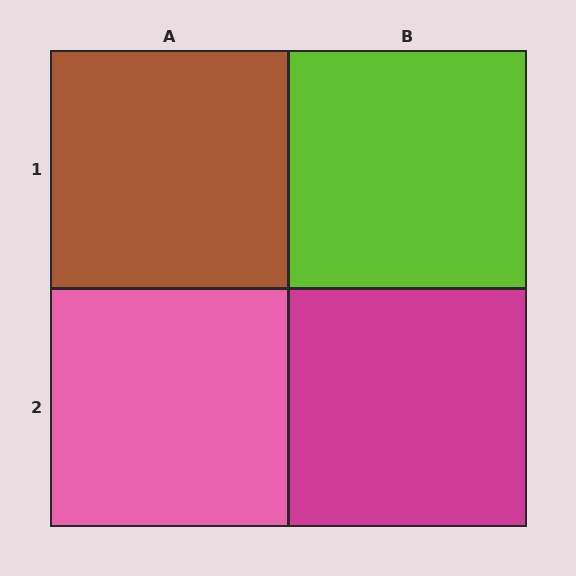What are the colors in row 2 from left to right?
Pink, magenta.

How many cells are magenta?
1 cell is magenta.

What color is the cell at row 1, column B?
Lime.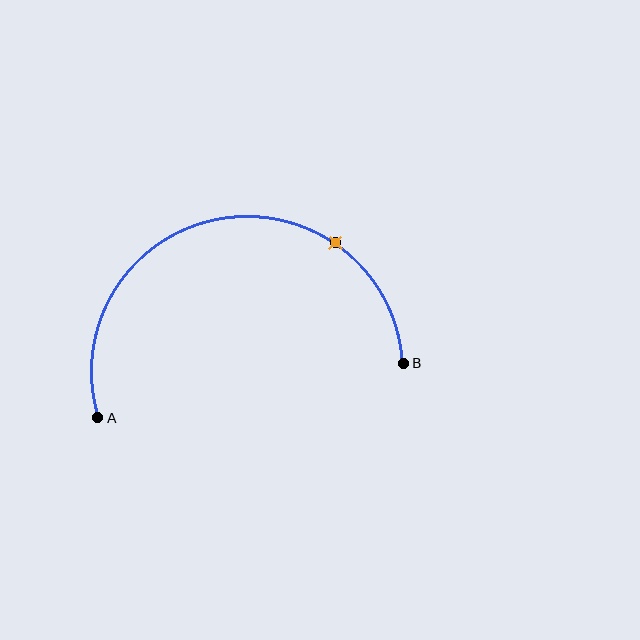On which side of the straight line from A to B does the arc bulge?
The arc bulges above the straight line connecting A and B.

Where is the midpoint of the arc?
The arc midpoint is the point on the curve farthest from the straight line joining A and B. It sits above that line.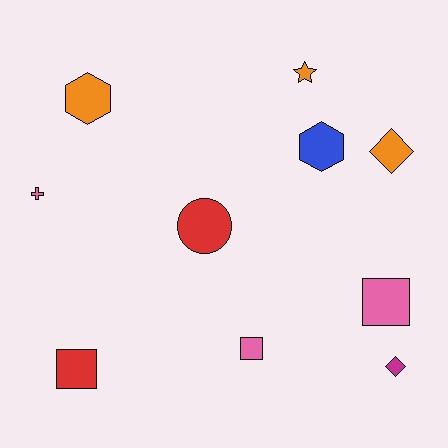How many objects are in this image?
There are 10 objects.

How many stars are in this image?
There is 1 star.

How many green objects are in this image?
There are no green objects.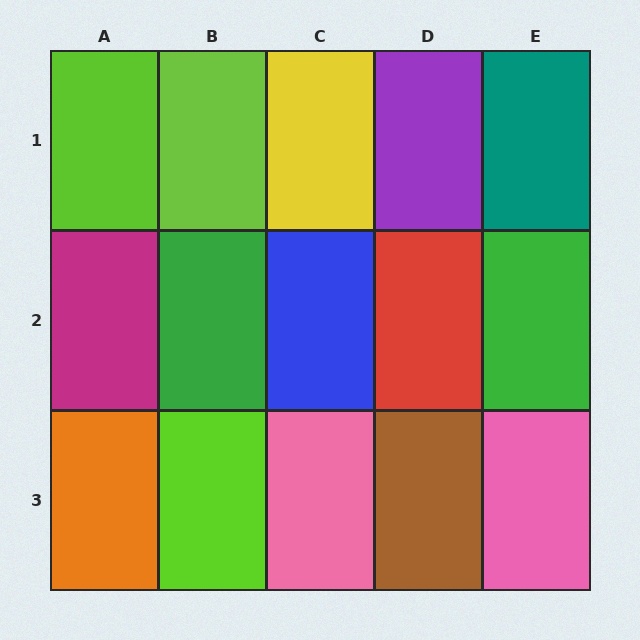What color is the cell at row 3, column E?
Pink.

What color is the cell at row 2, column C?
Blue.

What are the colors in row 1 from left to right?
Lime, lime, yellow, purple, teal.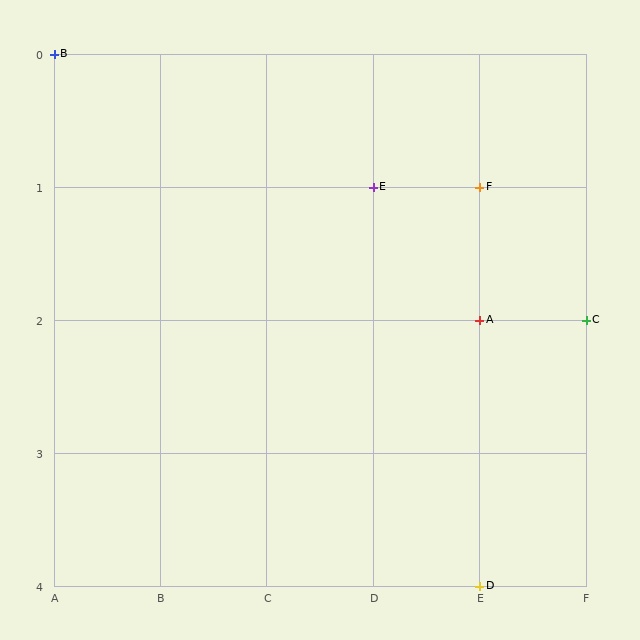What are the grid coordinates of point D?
Point D is at grid coordinates (E, 4).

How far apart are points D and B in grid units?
Points D and B are 4 columns and 4 rows apart (about 5.7 grid units diagonally).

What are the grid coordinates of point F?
Point F is at grid coordinates (E, 1).